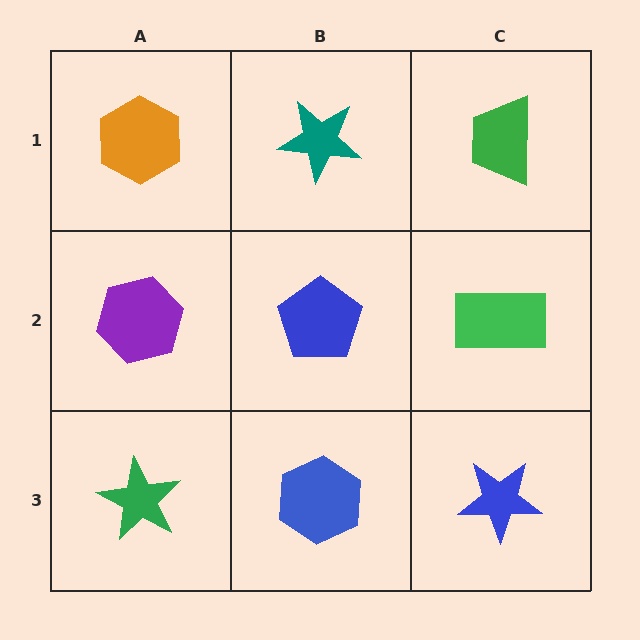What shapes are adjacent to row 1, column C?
A green rectangle (row 2, column C), a teal star (row 1, column B).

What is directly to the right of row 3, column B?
A blue star.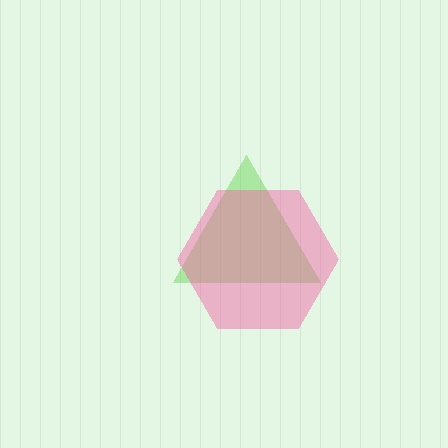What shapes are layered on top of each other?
The layered shapes are: a lime triangle, a pink hexagon.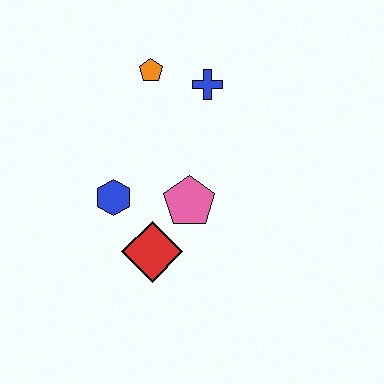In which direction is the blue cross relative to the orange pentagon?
The blue cross is to the right of the orange pentagon.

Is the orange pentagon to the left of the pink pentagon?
Yes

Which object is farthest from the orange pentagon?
The red diamond is farthest from the orange pentagon.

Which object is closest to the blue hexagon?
The red diamond is closest to the blue hexagon.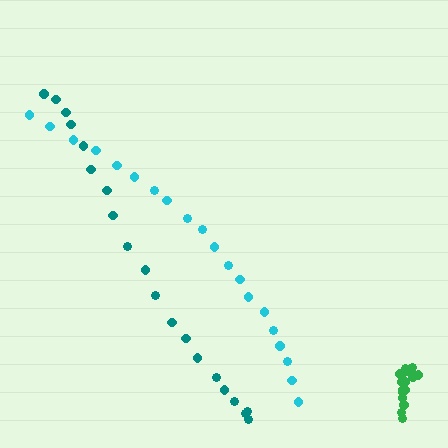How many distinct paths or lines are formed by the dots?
There are 3 distinct paths.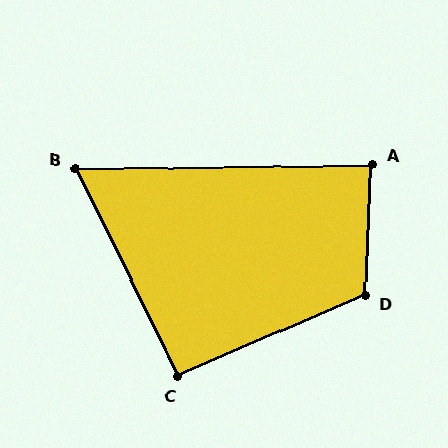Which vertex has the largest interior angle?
D, at approximately 116 degrees.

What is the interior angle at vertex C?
Approximately 93 degrees (approximately right).